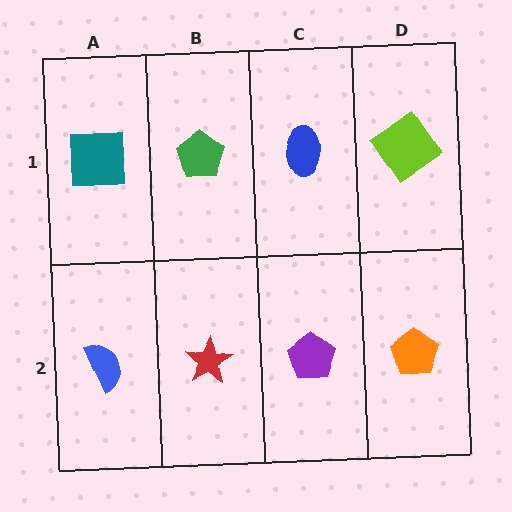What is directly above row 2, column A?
A teal square.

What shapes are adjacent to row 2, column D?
A lime diamond (row 1, column D), a purple pentagon (row 2, column C).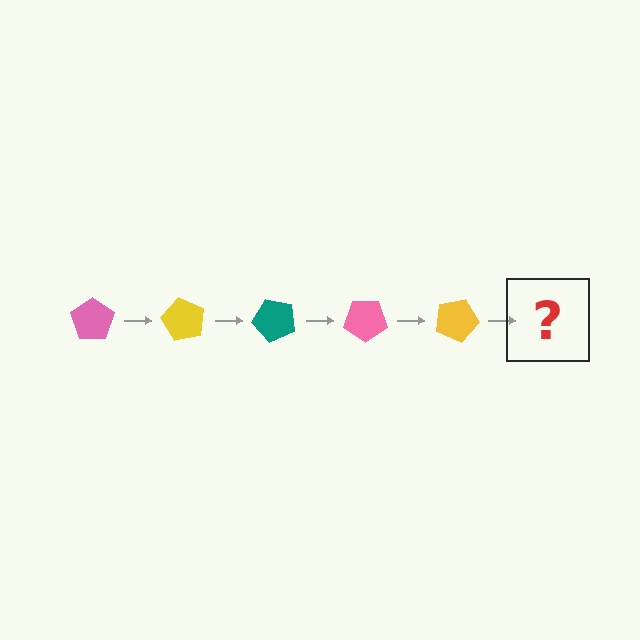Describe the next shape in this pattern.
It should be a teal pentagon, rotated 300 degrees from the start.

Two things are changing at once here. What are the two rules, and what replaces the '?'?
The two rules are that it rotates 60 degrees each step and the color cycles through pink, yellow, and teal. The '?' should be a teal pentagon, rotated 300 degrees from the start.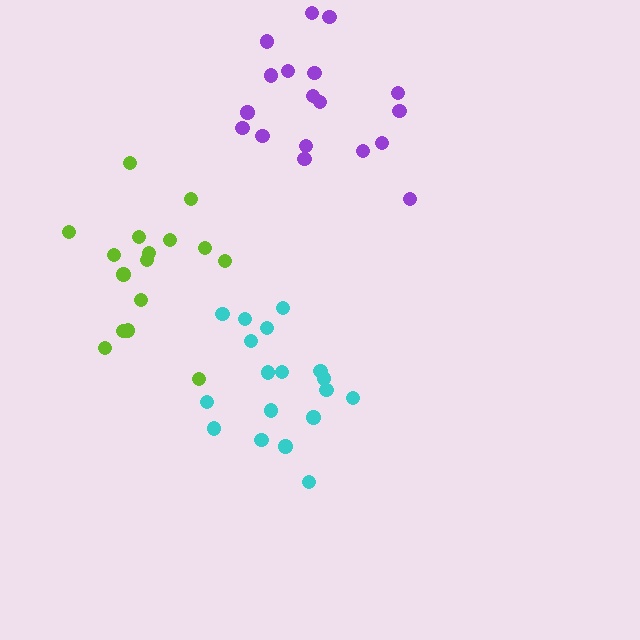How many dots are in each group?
Group 1: 18 dots, Group 2: 16 dots, Group 3: 18 dots (52 total).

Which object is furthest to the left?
The lime cluster is leftmost.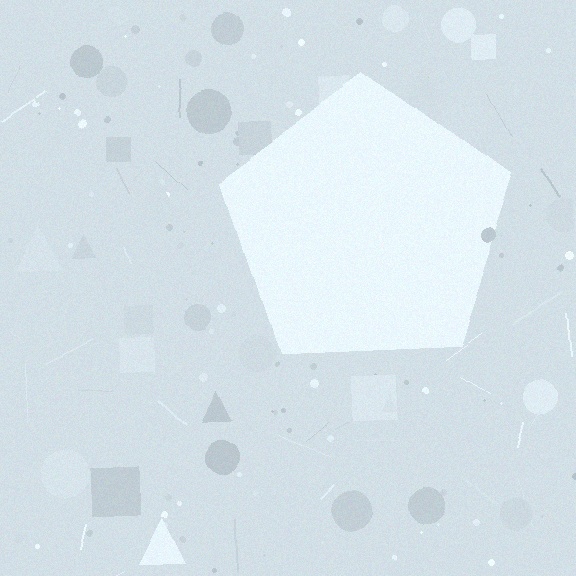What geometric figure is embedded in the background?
A pentagon is embedded in the background.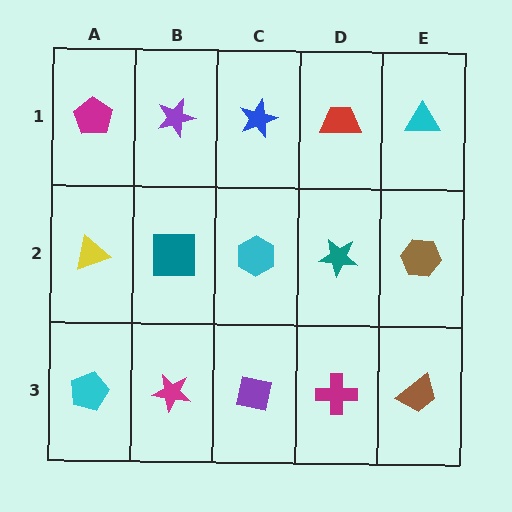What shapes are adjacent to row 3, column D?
A teal star (row 2, column D), a purple square (row 3, column C), a brown trapezoid (row 3, column E).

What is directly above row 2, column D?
A red trapezoid.